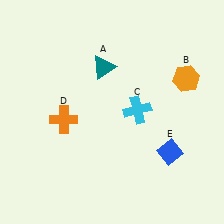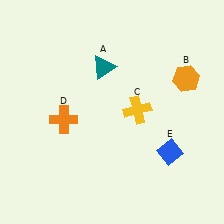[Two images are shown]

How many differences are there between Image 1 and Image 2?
There is 1 difference between the two images.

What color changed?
The cross (C) changed from cyan in Image 1 to yellow in Image 2.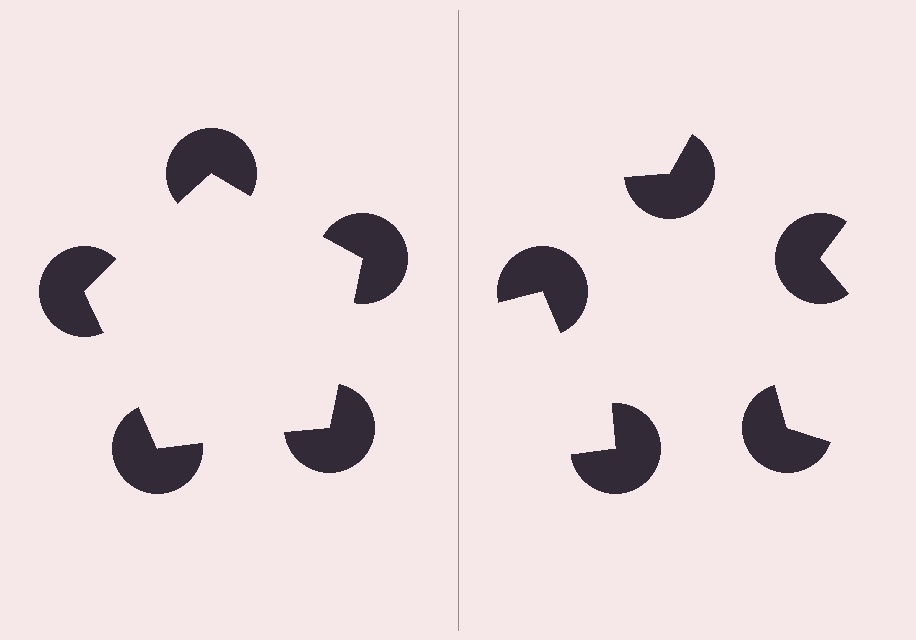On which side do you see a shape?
An illusory pentagon appears on the left side. On the right side the wedge cuts are rotated, so no coherent shape forms.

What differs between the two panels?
The pac-man discs are positioned identically on both sides; only the wedge orientations differ. On the left they align to a pentagon; on the right they are misaligned.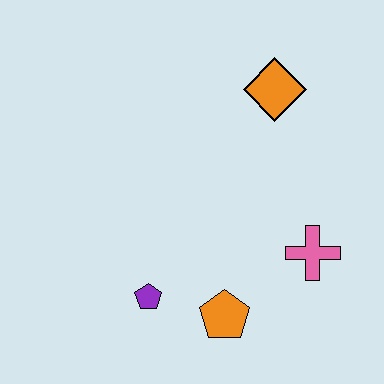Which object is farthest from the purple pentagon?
The orange diamond is farthest from the purple pentagon.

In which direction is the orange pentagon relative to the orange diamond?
The orange pentagon is below the orange diamond.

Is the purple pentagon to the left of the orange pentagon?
Yes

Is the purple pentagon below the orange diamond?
Yes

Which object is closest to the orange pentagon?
The purple pentagon is closest to the orange pentagon.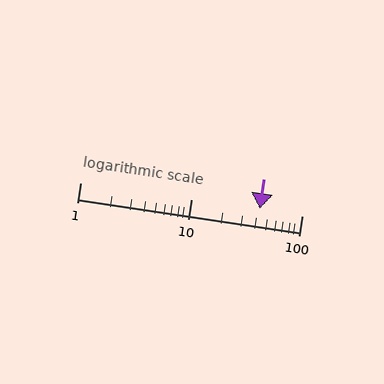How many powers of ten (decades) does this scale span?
The scale spans 2 decades, from 1 to 100.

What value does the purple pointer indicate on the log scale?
The pointer indicates approximately 42.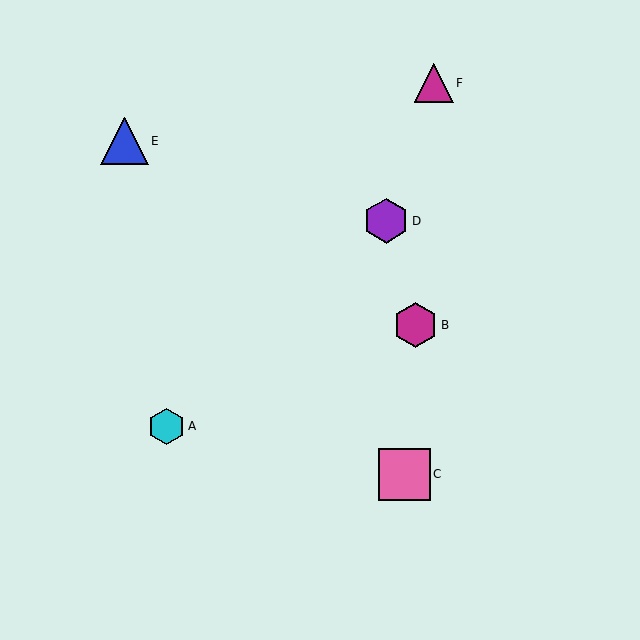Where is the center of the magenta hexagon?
The center of the magenta hexagon is at (416, 325).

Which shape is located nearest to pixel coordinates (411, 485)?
The pink square (labeled C) at (404, 474) is nearest to that location.